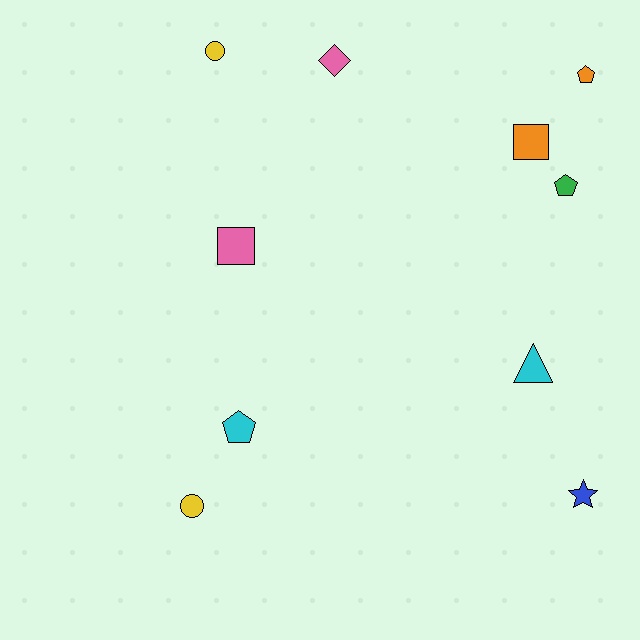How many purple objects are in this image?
There are no purple objects.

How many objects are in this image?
There are 10 objects.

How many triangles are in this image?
There is 1 triangle.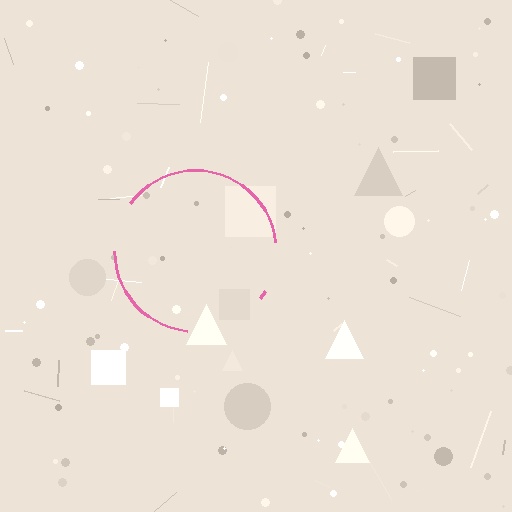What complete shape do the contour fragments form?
The contour fragments form a circle.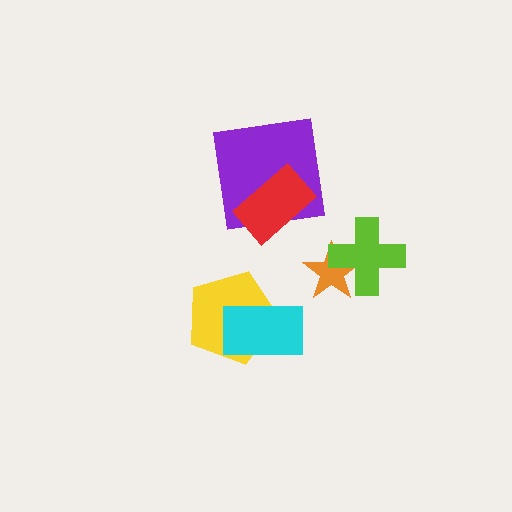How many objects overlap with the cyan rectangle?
1 object overlaps with the cyan rectangle.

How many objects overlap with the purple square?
1 object overlaps with the purple square.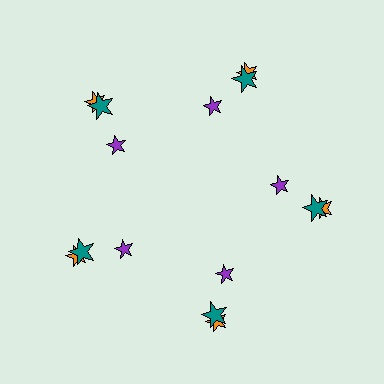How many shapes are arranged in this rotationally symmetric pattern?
There are 15 shapes, arranged in 5 groups of 3.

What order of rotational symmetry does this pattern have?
This pattern has 5-fold rotational symmetry.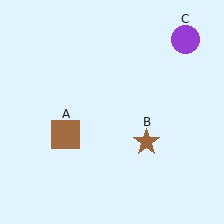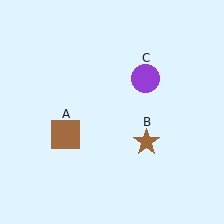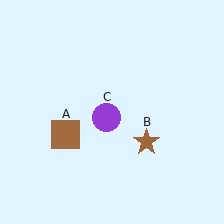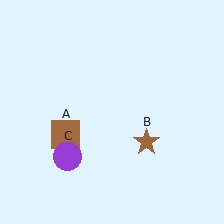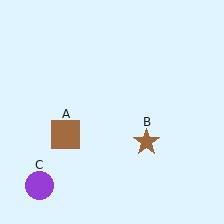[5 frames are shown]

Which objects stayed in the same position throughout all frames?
Brown square (object A) and brown star (object B) remained stationary.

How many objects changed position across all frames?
1 object changed position: purple circle (object C).